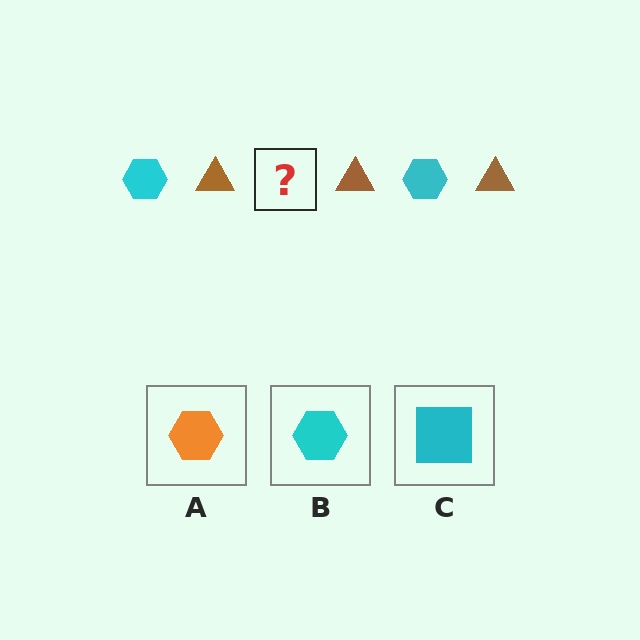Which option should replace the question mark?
Option B.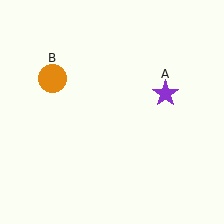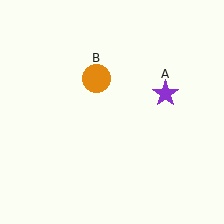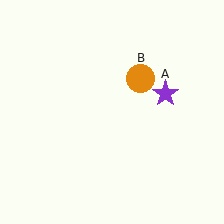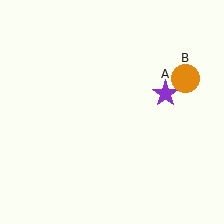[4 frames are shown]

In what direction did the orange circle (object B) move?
The orange circle (object B) moved right.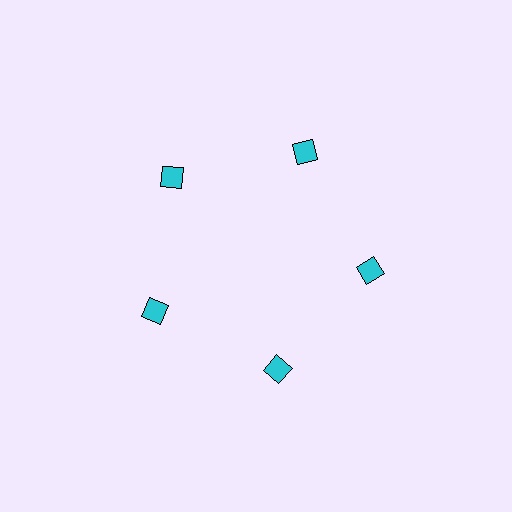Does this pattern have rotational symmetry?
Yes, this pattern has 5-fold rotational symmetry. It looks the same after rotating 72 degrees around the center.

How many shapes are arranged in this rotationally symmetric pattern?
There are 5 shapes, arranged in 5 groups of 1.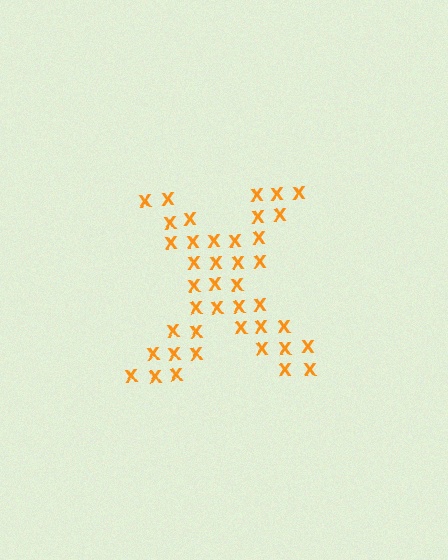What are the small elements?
The small elements are letter X's.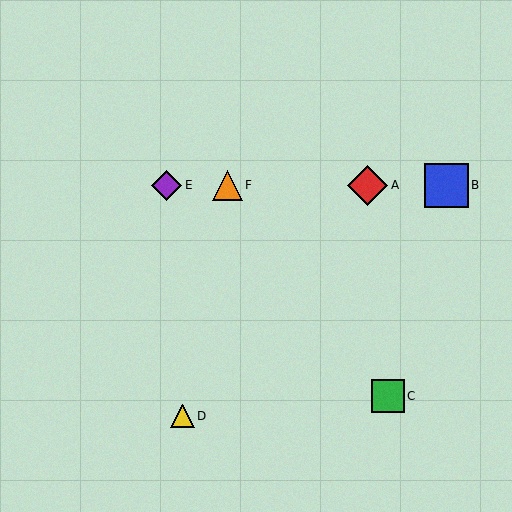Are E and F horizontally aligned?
Yes, both are at y≈185.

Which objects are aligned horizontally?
Objects A, B, E, F are aligned horizontally.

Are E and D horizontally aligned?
No, E is at y≈185 and D is at y≈416.